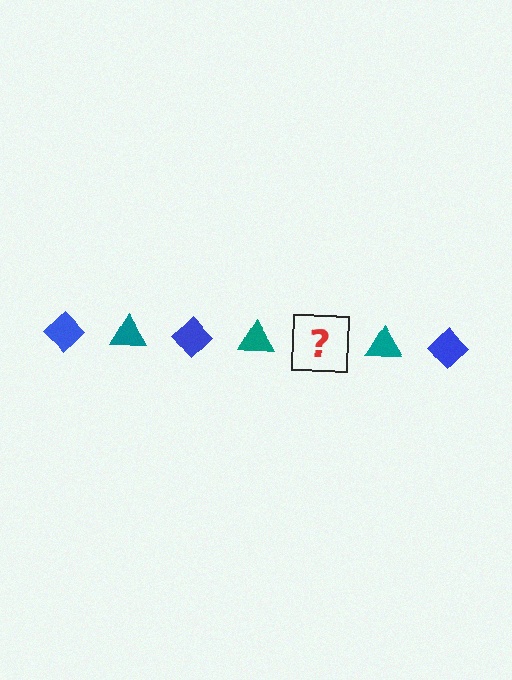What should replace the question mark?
The question mark should be replaced with a blue diamond.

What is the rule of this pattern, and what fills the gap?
The rule is that the pattern alternates between blue diamond and teal triangle. The gap should be filled with a blue diamond.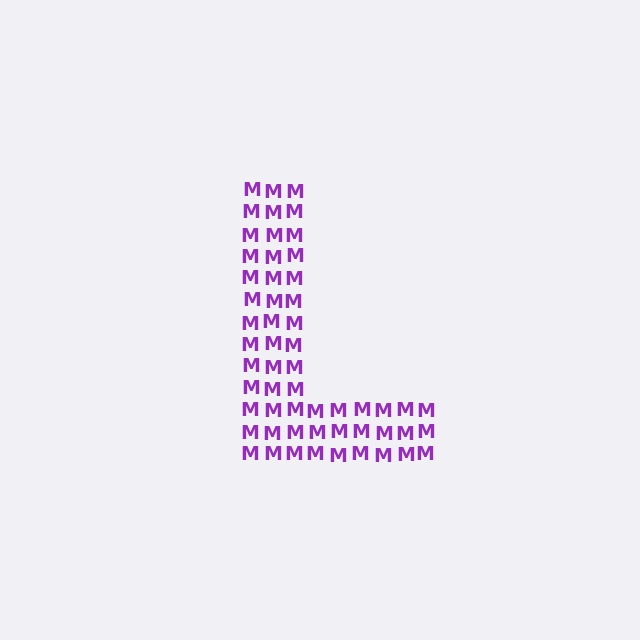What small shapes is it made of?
It is made of small letter M's.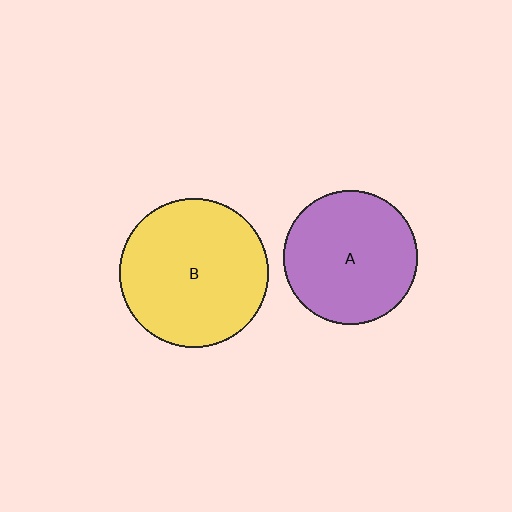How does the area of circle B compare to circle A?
Approximately 1.2 times.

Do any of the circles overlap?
No, none of the circles overlap.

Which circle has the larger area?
Circle B (yellow).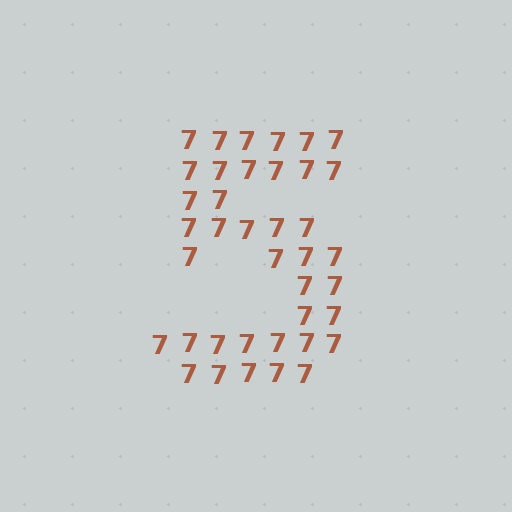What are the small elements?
The small elements are digit 7's.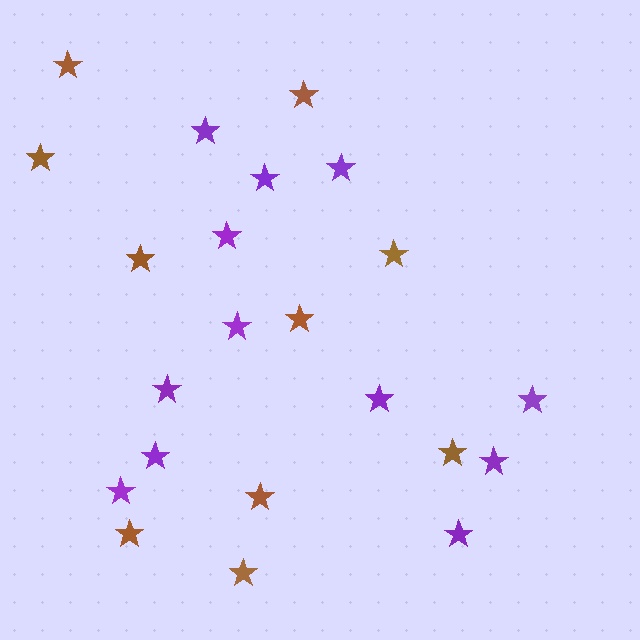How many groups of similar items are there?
There are 2 groups: one group of brown stars (10) and one group of purple stars (12).